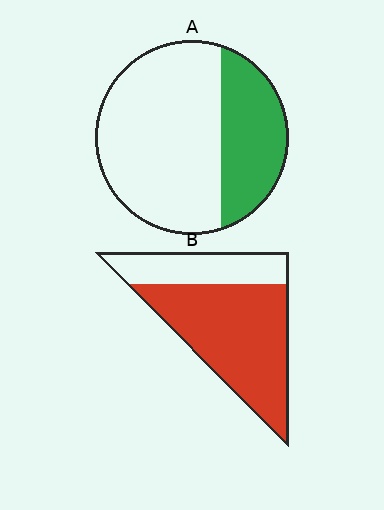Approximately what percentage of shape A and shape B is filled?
A is approximately 30% and B is approximately 70%.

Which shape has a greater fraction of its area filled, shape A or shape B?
Shape B.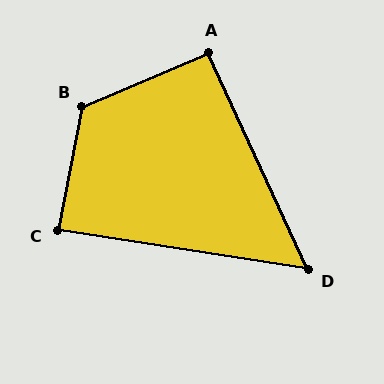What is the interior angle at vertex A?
Approximately 92 degrees (approximately right).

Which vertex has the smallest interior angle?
D, at approximately 56 degrees.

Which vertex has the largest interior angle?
B, at approximately 124 degrees.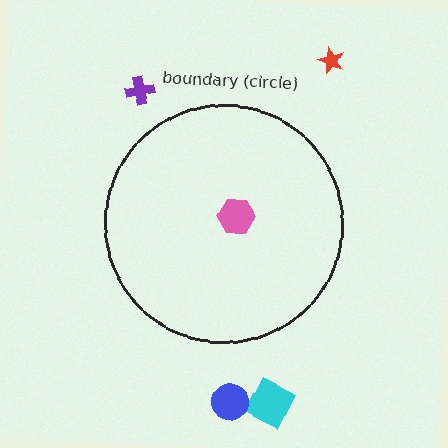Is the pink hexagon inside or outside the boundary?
Inside.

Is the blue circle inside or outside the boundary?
Outside.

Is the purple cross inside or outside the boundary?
Outside.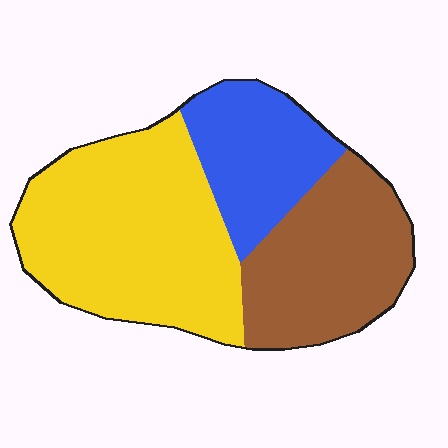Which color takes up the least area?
Blue, at roughly 20%.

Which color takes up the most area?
Yellow, at roughly 45%.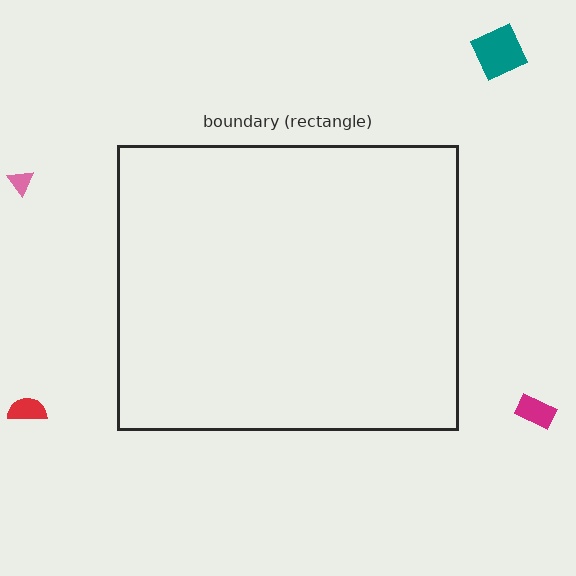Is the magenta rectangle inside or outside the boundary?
Outside.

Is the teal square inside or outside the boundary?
Outside.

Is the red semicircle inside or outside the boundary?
Outside.